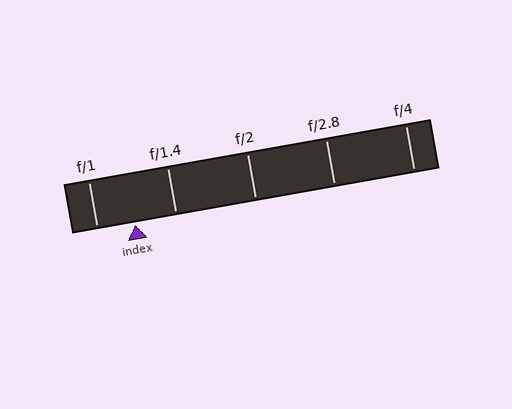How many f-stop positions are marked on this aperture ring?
There are 5 f-stop positions marked.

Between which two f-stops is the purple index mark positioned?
The index mark is between f/1 and f/1.4.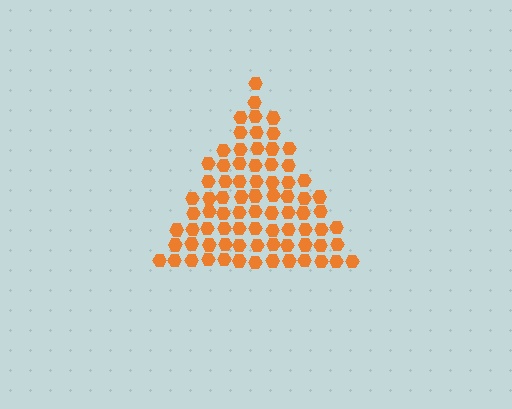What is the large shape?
The large shape is a triangle.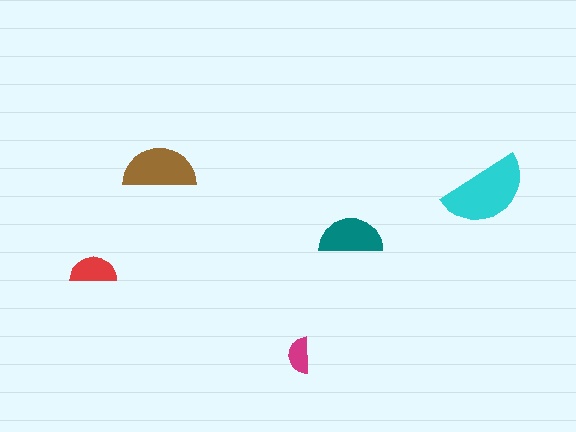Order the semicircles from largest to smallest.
the cyan one, the brown one, the teal one, the red one, the magenta one.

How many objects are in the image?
There are 5 objects in the image.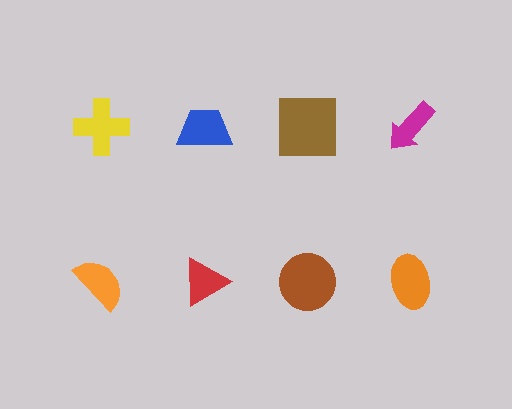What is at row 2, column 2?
A red triangle.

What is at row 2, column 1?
An orange semicircle.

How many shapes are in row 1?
4 shapes.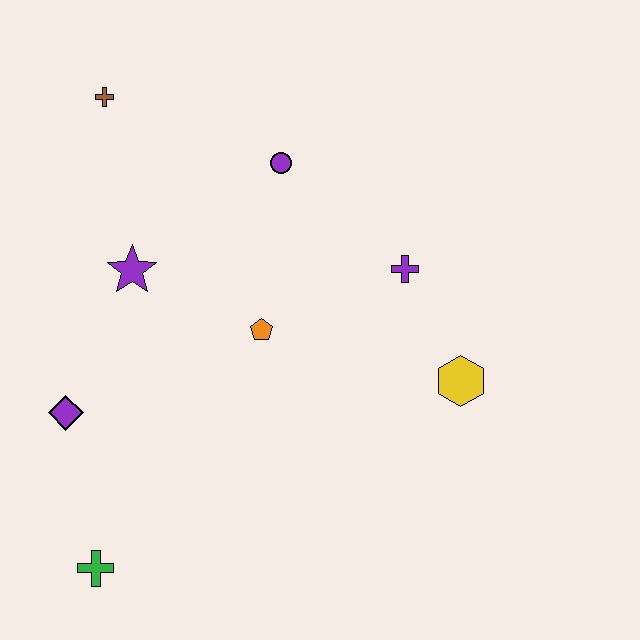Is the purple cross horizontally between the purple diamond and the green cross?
No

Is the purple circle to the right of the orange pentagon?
Yes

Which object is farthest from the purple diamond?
The yellow hexagon is farthest from the purple diamond.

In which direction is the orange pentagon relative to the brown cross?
The orange pentagon is below the brown cross.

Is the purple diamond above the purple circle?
No